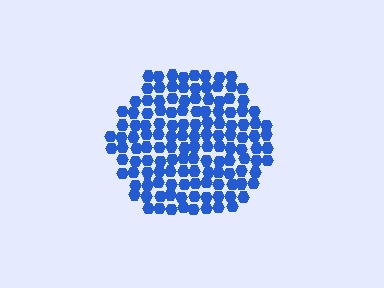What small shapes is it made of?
It is made of small hexagons.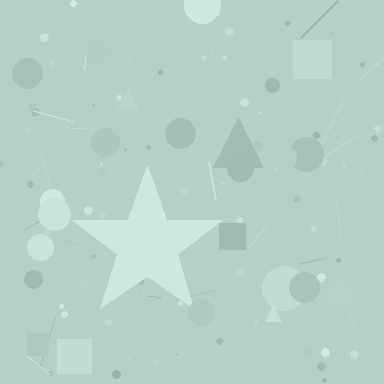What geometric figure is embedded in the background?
A star is embedded in the background.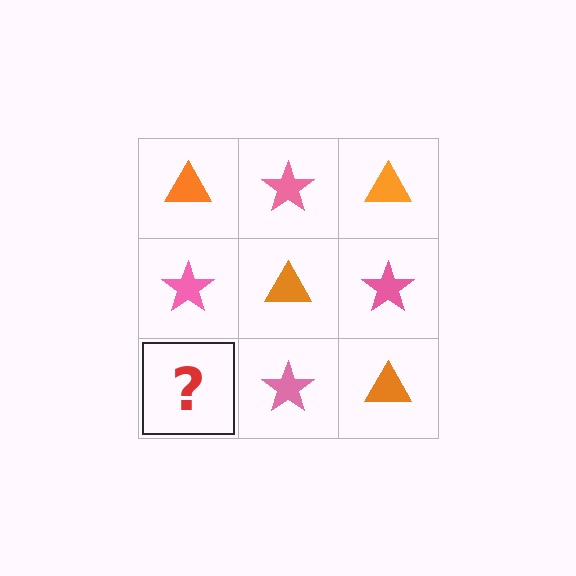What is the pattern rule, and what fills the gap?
The rule is that it alternates orange triangle and pink star in a checkerboard pattern. The gap should be filled with an orange triangle.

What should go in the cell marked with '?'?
The missing cell should contain an orange triangle.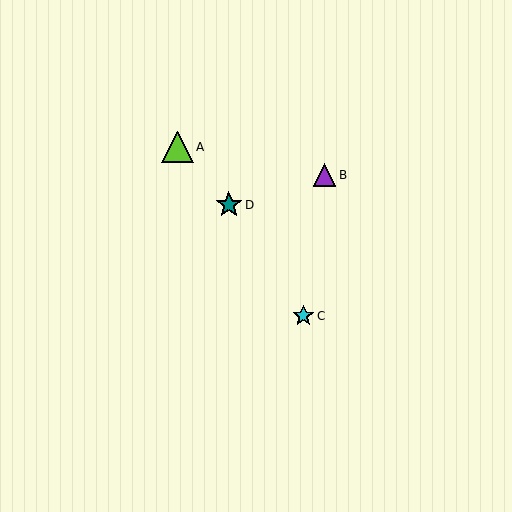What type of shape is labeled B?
Shape B is a purple triangle.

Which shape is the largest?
The lime triangle (labeled A) is the largest.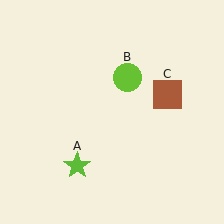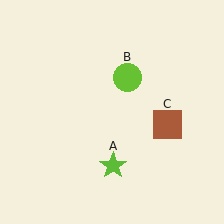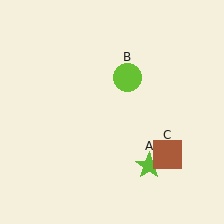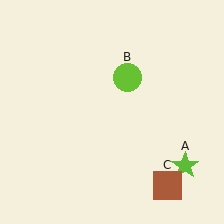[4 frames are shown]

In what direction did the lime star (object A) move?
The lime star (object A) moved right.